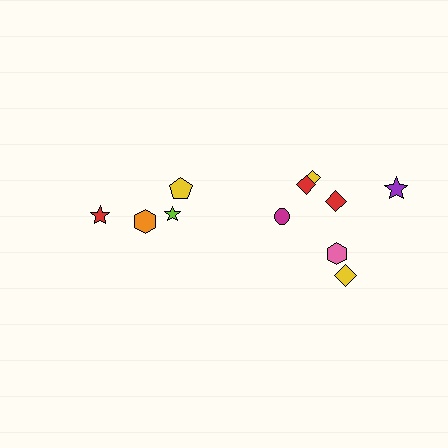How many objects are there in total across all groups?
There are 11 objects.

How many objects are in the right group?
There are 7 objects.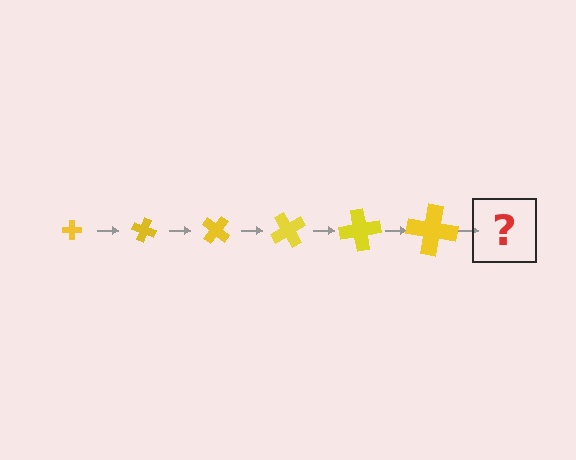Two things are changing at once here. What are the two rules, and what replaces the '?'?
The two rules are that the cross grows larger each step and it rotates 20 degrees each step. The '?' should be a cross, larger than the previous one and rotated 120 degrees from the start.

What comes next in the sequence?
The next element should be a cross, larger than the previous one and rotated 120 degrees from the start.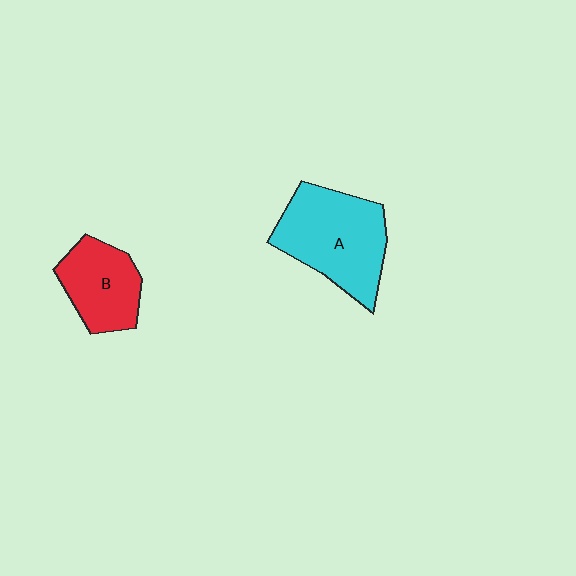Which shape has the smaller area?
Shape B (red).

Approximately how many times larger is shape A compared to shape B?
Approximately 1.5 times.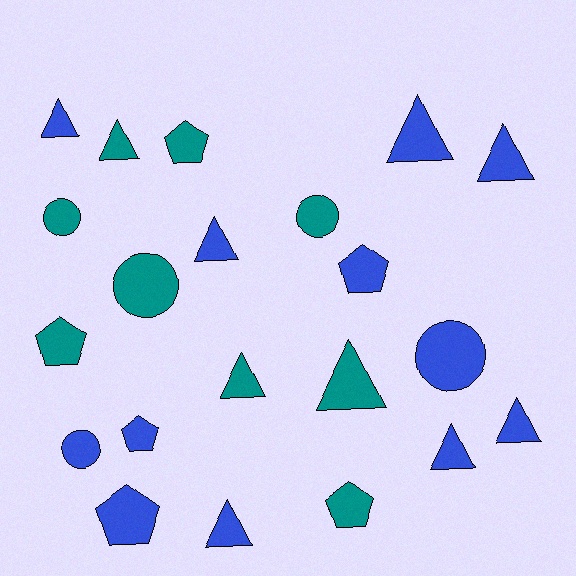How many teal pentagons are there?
There are 3 teal pentagons.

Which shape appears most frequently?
Triangle, with 10 objects.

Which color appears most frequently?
Blue, with 12 objects.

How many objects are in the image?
There are 21 objects.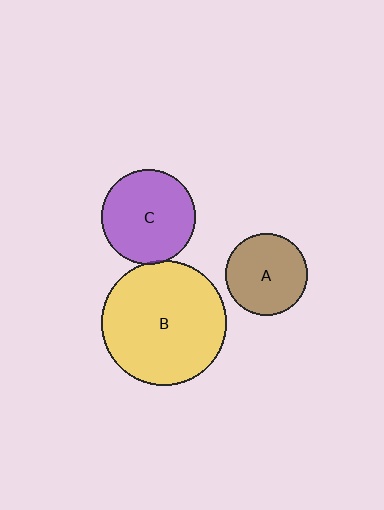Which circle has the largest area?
Circle B (yellow).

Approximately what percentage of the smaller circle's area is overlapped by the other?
Approximately 5%.